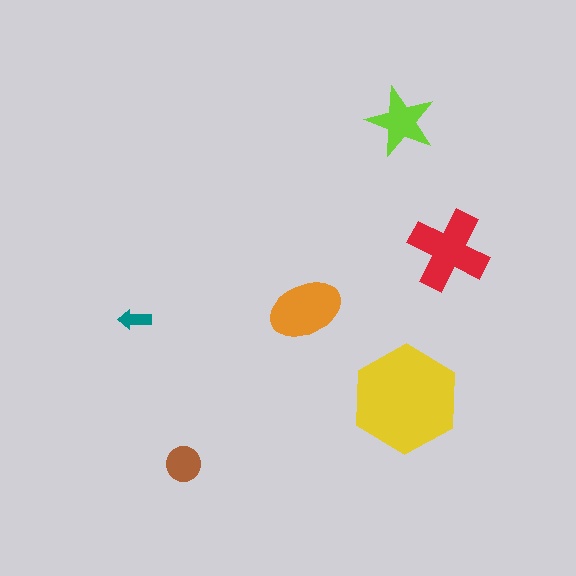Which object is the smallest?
The teal arrow.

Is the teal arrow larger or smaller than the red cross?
Smaller.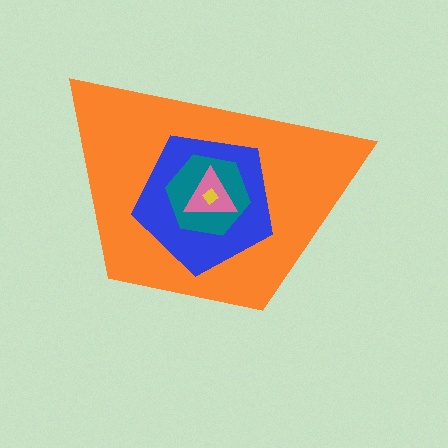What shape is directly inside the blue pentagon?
The teal hexagon.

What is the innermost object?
The yellow diamond.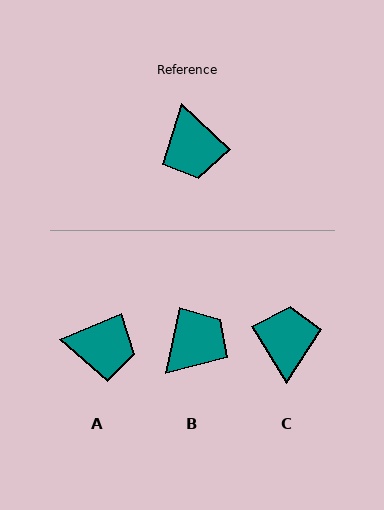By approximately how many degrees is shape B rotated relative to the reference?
Approximately 122 degrees counter-clockwise.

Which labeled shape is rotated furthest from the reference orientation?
C, about 165 degrees away.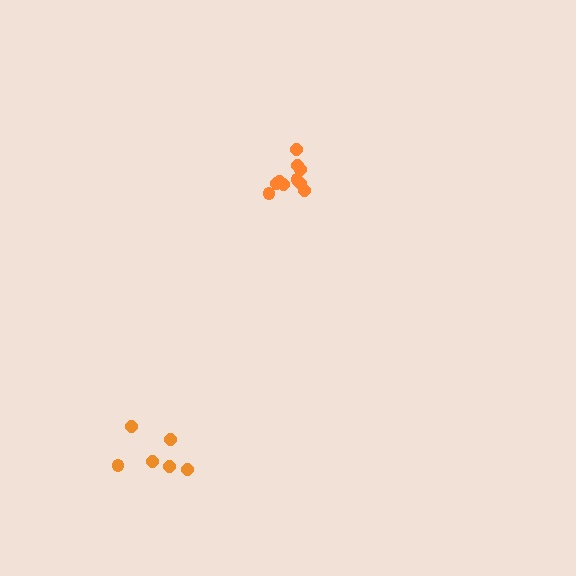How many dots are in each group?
Group 1: 10 dots, Group 2: 6 dots (16 total).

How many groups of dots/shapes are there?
There are 2 groups.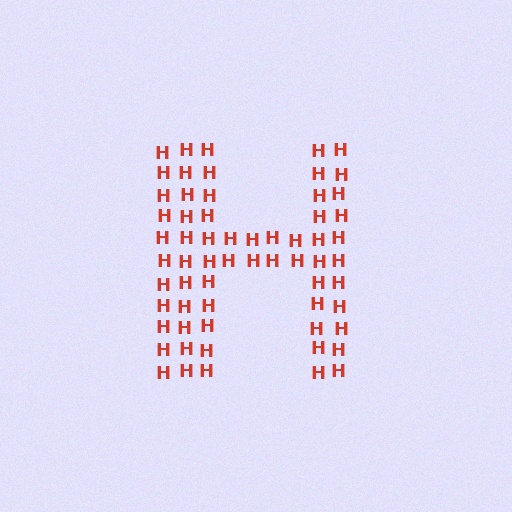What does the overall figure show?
The overall figure shows the letter H.